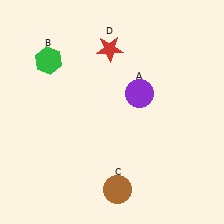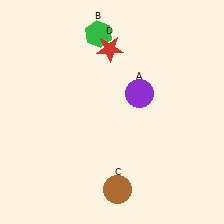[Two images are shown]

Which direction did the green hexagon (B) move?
The green hexagon (B) moved right.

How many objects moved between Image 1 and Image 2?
1 object moved between the two images.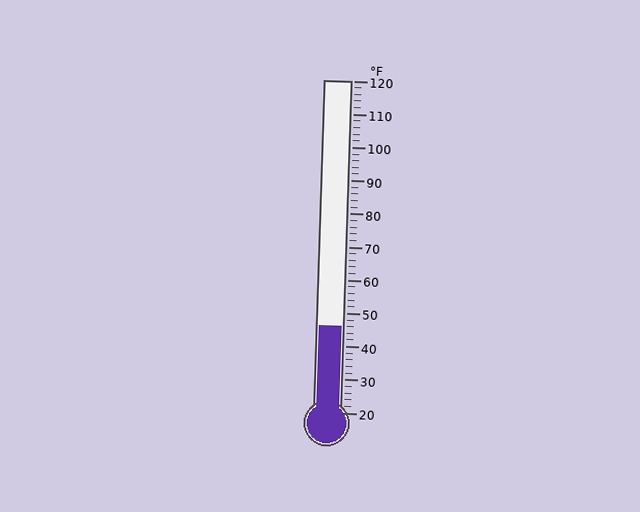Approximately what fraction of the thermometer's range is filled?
The thermometer is filled to approximately 25% of its range.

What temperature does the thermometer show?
The thermometer shows approximately 46°F.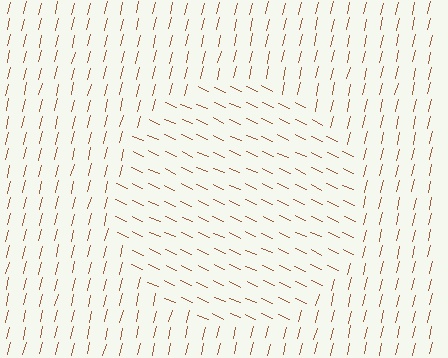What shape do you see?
I see a circle.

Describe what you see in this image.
The image is filled with small brown line segments. A circle region in the image has lines oriented differently from the surrounding lines, creating a visible texture boundary.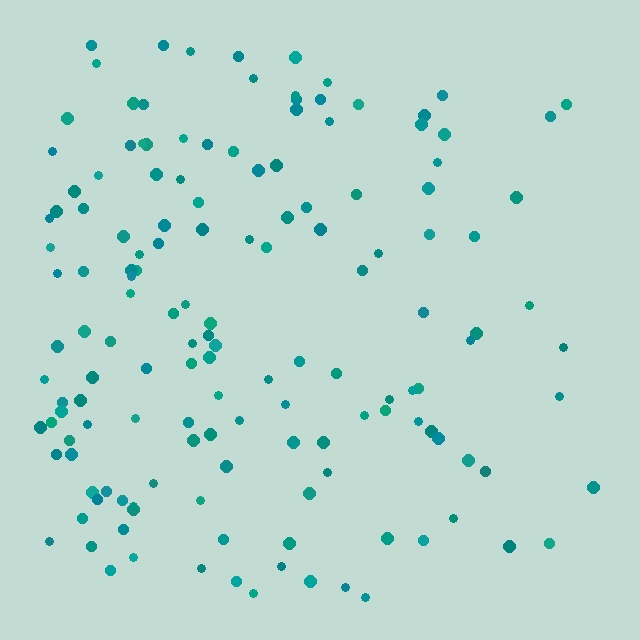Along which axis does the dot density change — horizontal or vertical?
Horizontal.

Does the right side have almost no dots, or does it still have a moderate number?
Still a moderate number, just noticeably fewer than the left.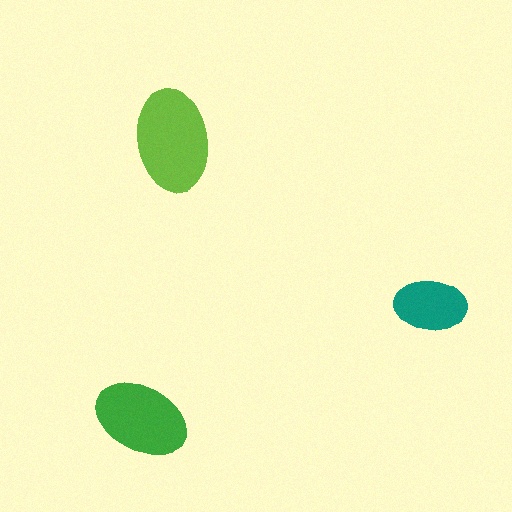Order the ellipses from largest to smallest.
the lime one, the green one, the teal one.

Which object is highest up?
The lime ellipse is topmost.